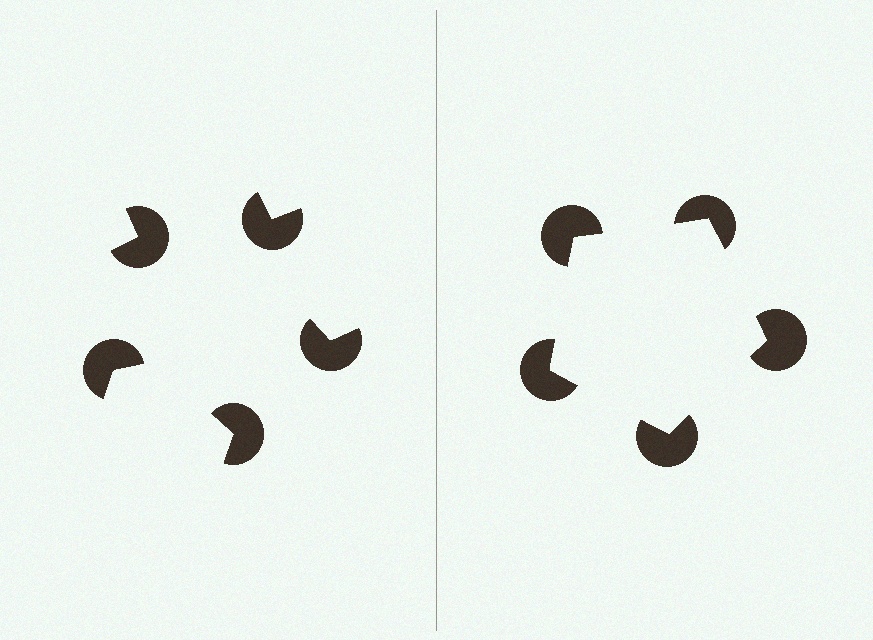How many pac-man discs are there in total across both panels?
10 — 5 on each side.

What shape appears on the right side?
An illusory pentagon.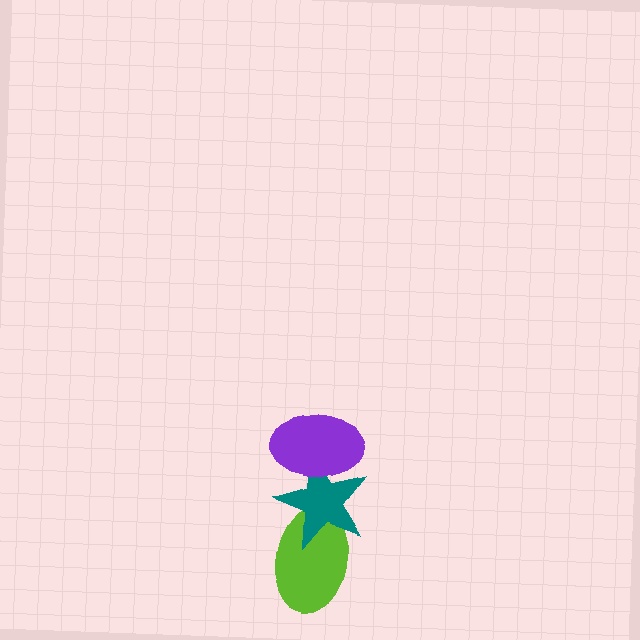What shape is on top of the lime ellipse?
The teal star is on top of the lime ellipse.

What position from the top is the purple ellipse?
The purple ellipse is 1st from the top.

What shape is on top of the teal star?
The purple ellipse is on top of the teal star.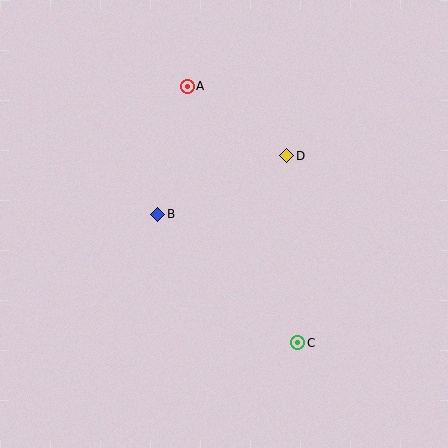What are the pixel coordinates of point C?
Point C is at (297, 343).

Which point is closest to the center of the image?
Point B at (158, 214) is closest to the center.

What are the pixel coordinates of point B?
Point B is at (158, 214).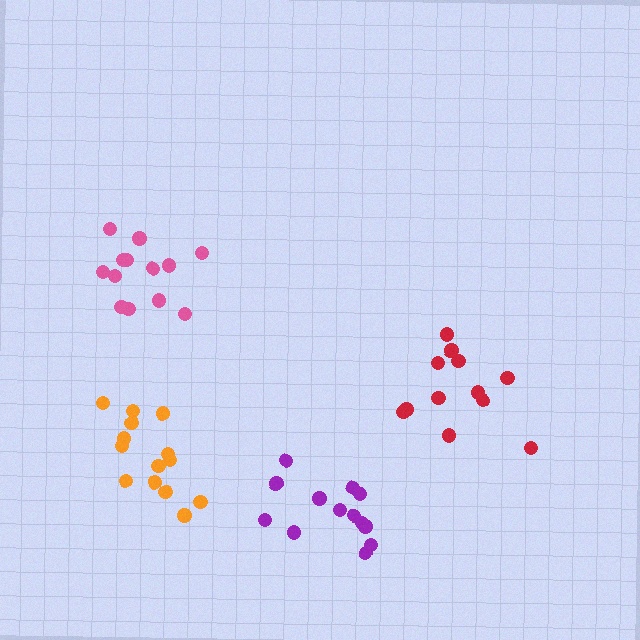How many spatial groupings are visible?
There are 4 spatial groupings.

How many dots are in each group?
Group 1: 12 dots, Group 2: 14 dots, Group 3: 13 dots, Group 4: 13 dots (52 total).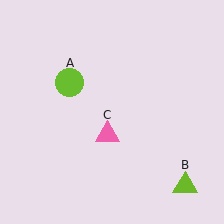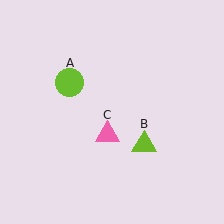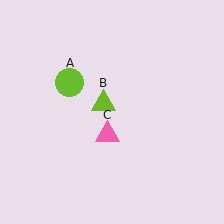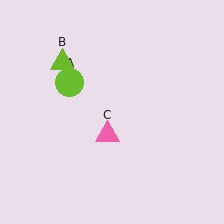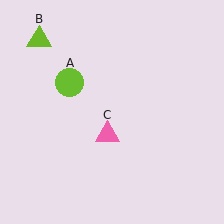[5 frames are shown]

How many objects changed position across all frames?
1 object changed position: lime triangle (object B).